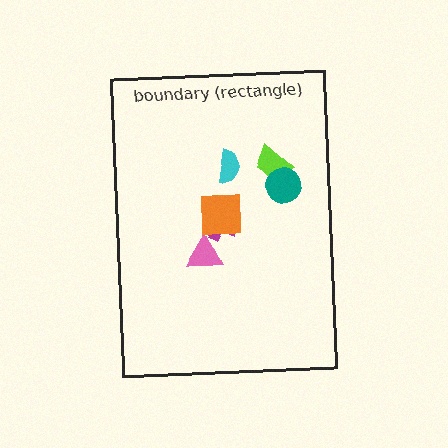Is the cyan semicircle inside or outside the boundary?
Inside.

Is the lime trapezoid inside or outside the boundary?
Inside.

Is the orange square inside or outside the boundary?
Inside.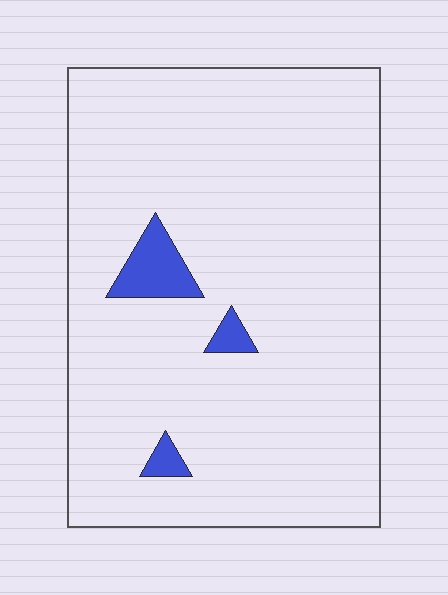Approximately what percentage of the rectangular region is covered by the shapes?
Approximately 5%.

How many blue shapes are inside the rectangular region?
3.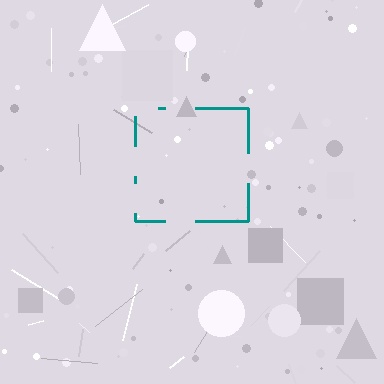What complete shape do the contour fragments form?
The contour fragments form a square.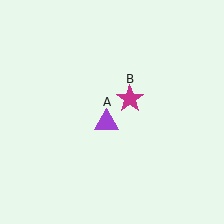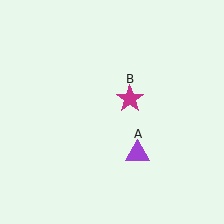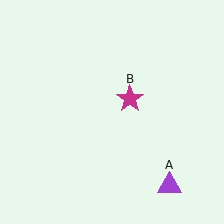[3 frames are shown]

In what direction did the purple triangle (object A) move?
The purple triangle (object A) moved down and to the right.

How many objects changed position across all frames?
1 object changed position: purple triangle (object A).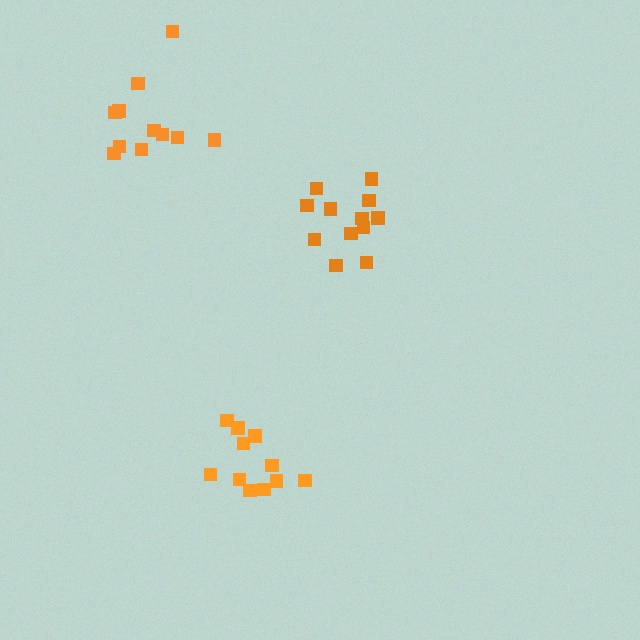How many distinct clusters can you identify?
There are 3 distinct clusters.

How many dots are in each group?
Group 1: 12 dots, Group 2: 11 dots, Group 3: 11 dots (34 total).